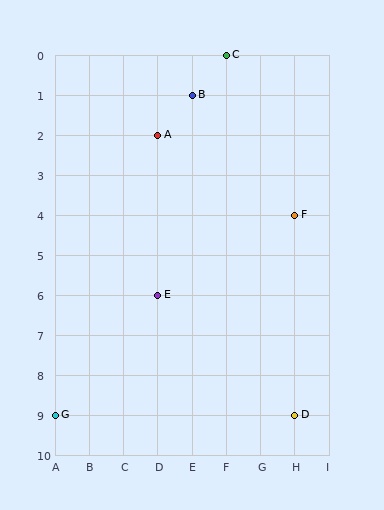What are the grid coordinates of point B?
Point B is at grid coordinates (E, 1).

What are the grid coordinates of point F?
Point F is at grid coordinates (H, 4).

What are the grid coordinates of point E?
Point E is at grid coordinates (D, 6).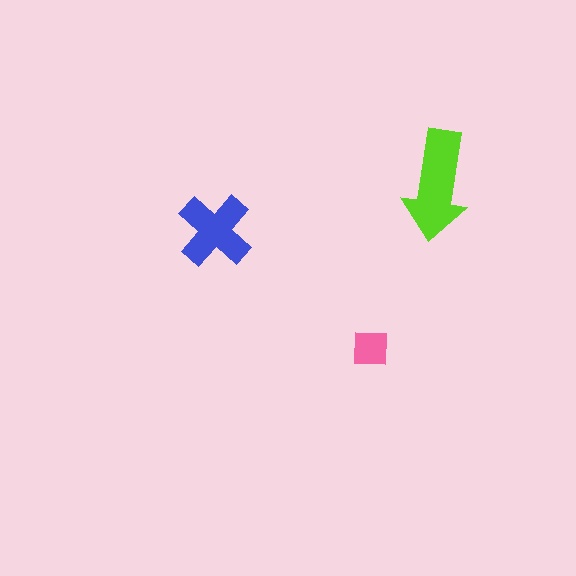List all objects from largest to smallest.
The lime arrow, the blue cross, the pink square.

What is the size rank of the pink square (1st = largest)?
3rd.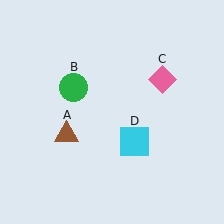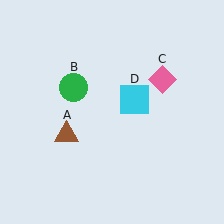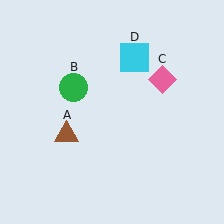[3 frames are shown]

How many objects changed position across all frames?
1 object changed position: cyan square (object D).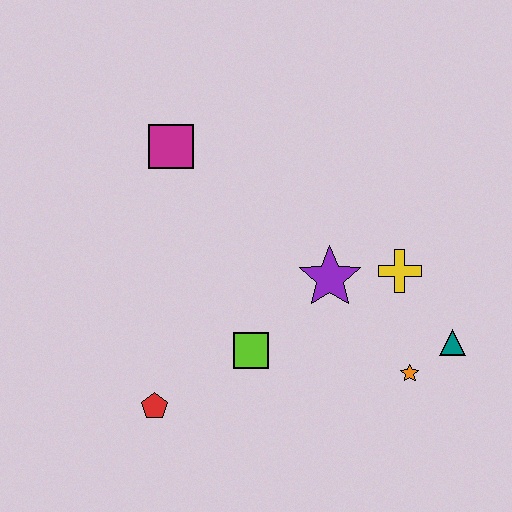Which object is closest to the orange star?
The teal triangle is closest to the orange star.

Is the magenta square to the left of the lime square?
Yes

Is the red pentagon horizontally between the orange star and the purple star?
No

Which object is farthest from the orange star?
The magenta square is farthest from the orange star.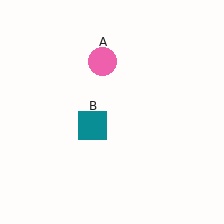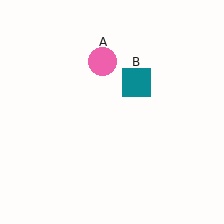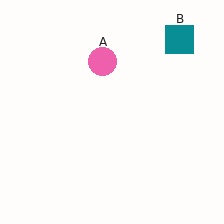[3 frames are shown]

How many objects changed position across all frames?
1 object changed position: teal square (object B).